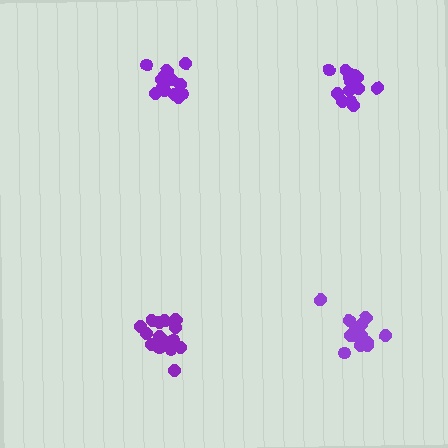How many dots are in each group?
Group 1: 15 dots, Group 2: 13 dots, Group 3: 13 dots, Group 4: 14 dots (55 total).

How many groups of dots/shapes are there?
There are 4 groups.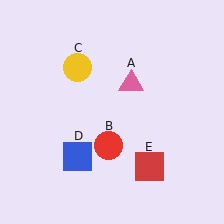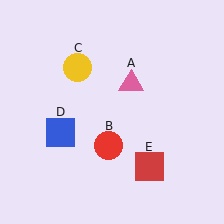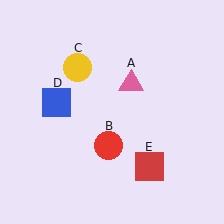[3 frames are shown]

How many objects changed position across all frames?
1 object changed position: blue square (object D).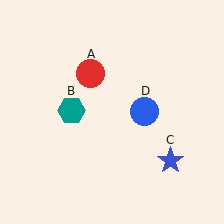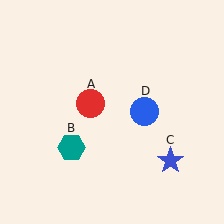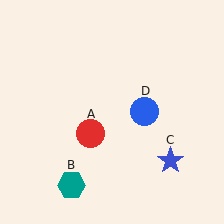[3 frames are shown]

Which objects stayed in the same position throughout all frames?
Blue star (object C) and blue circle (object D) remained stationary.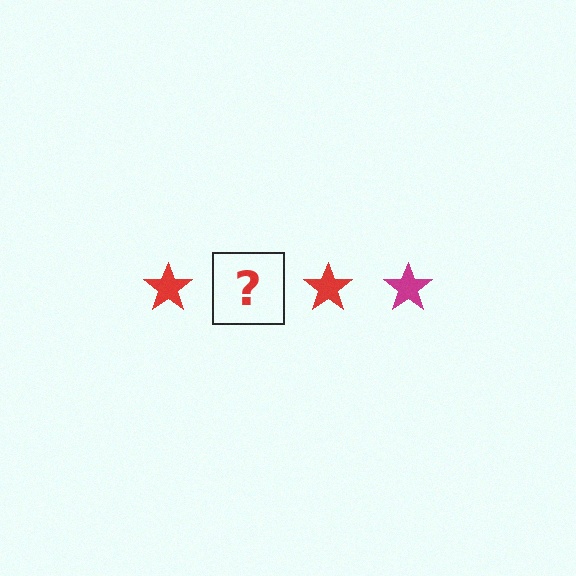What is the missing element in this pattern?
The missing element is a magenta star.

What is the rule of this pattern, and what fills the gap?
The rule is that the pattern cycles through red, magenta stars. The gap should be filled with a magenta star.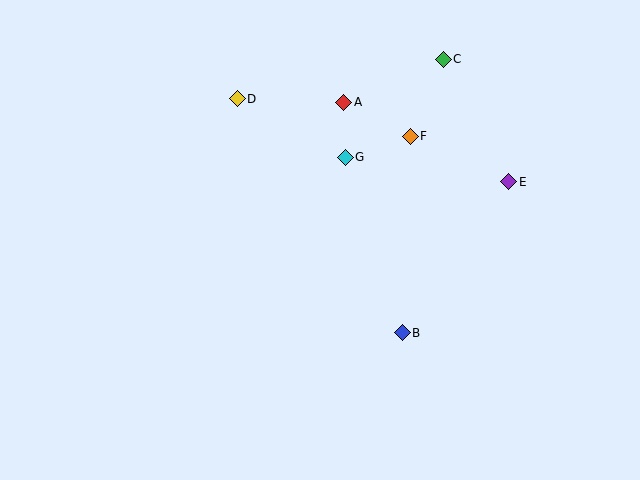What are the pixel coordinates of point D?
Point D is at (237, 99).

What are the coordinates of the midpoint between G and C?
The midpoint between G and C is at (394, 108).